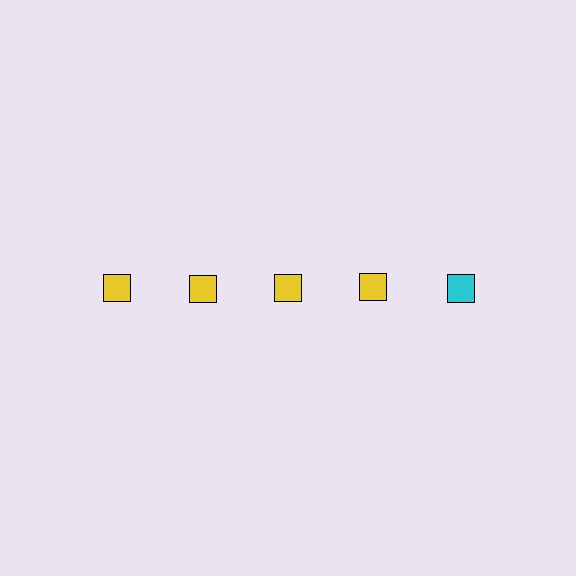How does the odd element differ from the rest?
It has a different color: cyan instead of yellow.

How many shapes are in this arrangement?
There are 5 shapes arranged in a grid pattern.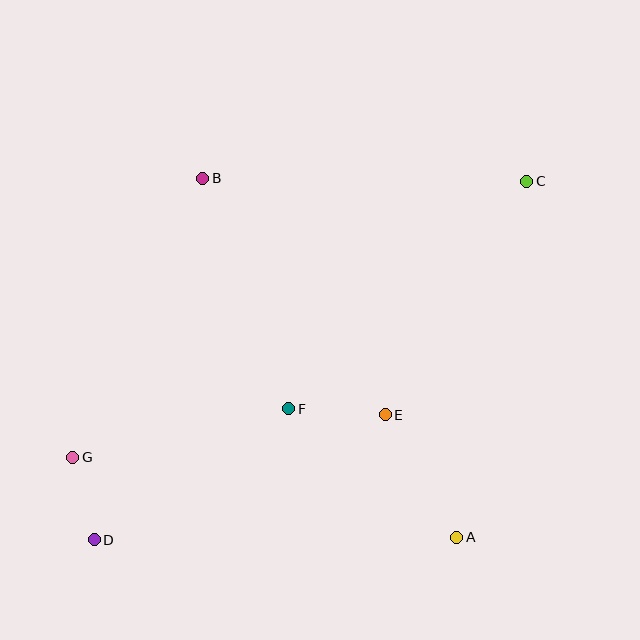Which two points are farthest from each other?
Points C and D are farthest from each other.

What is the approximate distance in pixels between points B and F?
The distance between B and F is approximately 246 pixels.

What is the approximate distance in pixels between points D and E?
The distance between D and E is approximately 317 pixels.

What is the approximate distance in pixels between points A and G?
The distance between A and G is approximately 392 pixels.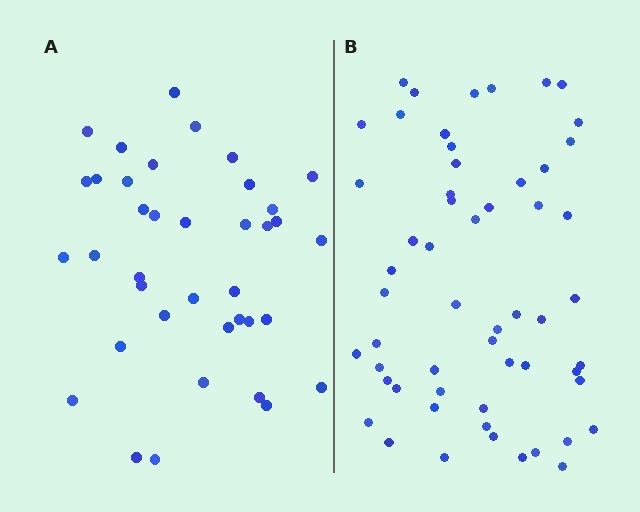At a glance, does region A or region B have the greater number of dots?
Region B (the right region) has more dots.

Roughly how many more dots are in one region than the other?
Region B has approximately 20 more dots than region A.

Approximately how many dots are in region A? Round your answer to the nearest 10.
About 40 dots. (The exact count is 38, which rounds to 40.)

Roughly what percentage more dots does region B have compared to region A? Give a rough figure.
About 45% more.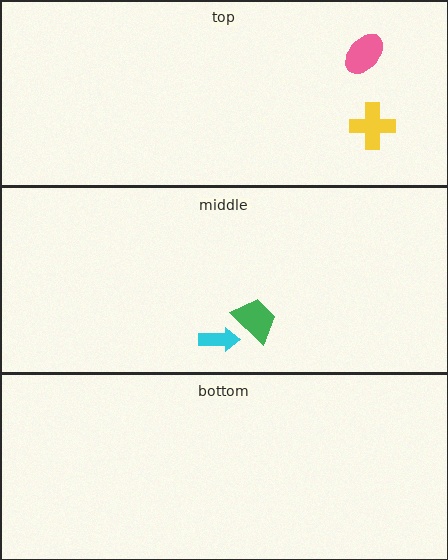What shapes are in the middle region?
The green trapezoid, the cyan arrow.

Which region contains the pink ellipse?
The top region.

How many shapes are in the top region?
2.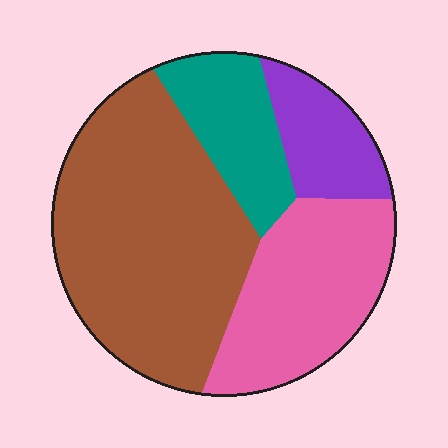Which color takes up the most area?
Brown, at roughly 45%.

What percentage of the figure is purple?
Purple covers 12% of the figure.